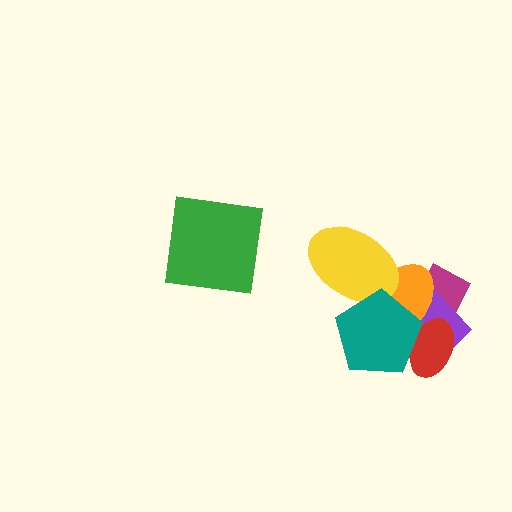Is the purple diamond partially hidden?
Yes, it is partially covered by another shape.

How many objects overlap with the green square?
0 objects overlap with the green square.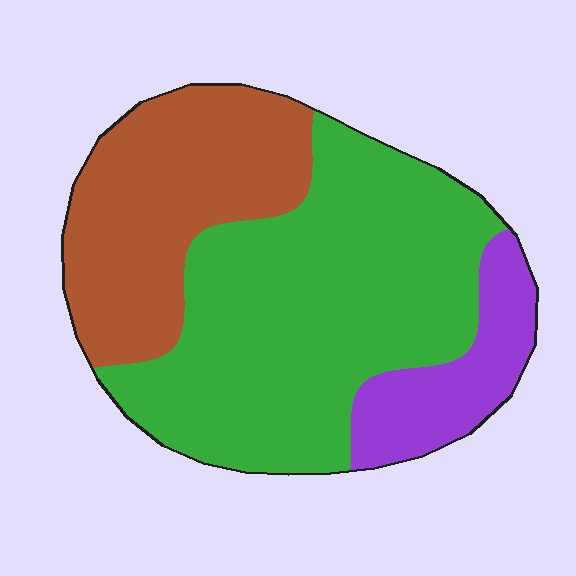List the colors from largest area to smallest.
From largest to smallest: green, brown, purple.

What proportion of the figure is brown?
Brown covers roughly 30% of the figure.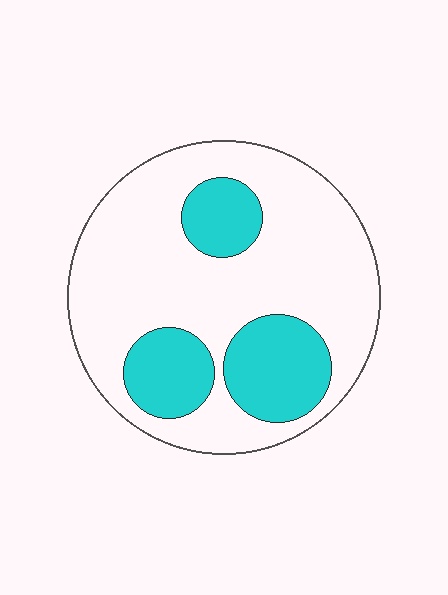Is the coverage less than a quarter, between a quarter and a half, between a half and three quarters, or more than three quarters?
Between a quarter and a half.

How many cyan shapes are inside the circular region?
3.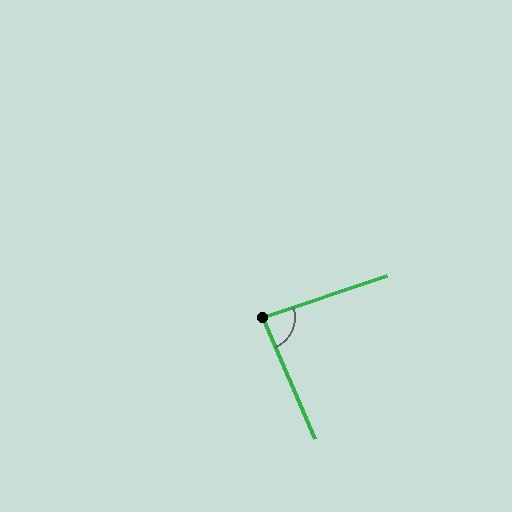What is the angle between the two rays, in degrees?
Approximately 85 degrees.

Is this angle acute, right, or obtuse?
It is approximately a right angle.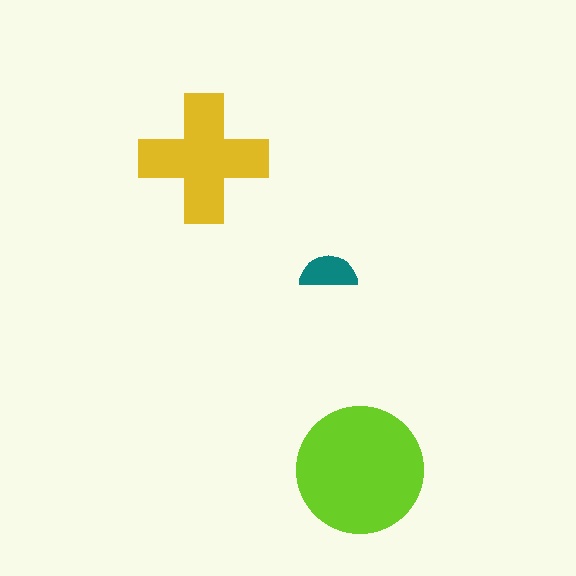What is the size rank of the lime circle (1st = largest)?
1st.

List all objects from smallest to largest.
The teal semicircle, the yellow cross, the lime circle.